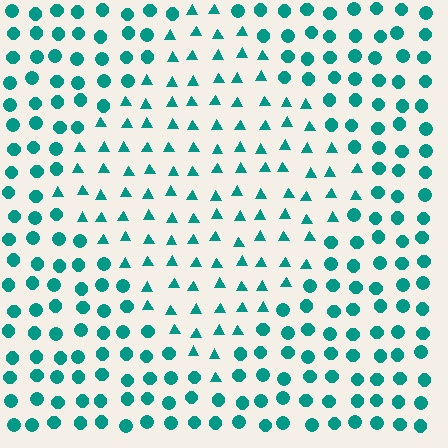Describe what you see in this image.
The image is filled with small teal elements arranged in a uniform grid. A diamond-shaped region contains triangles, while the surrounding area contains circles. The boundary is defined purely by the change in element shape.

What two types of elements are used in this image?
The image uses triangles inside the diamond region and circles outside it.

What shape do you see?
I see a diamond.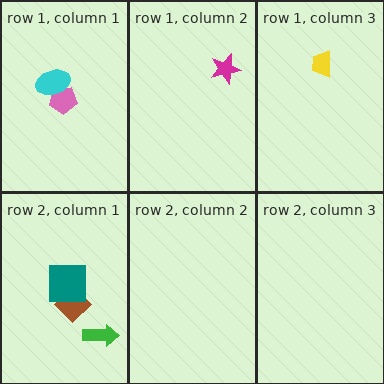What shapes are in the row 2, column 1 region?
The green arrow, the brown diamond, the teal square.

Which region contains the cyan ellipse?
The row 1, column 1 region.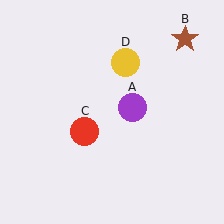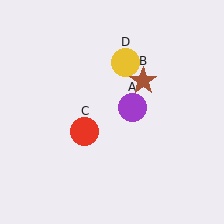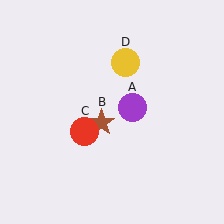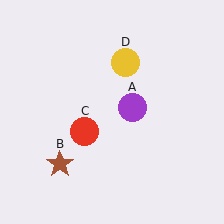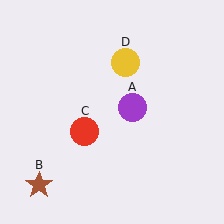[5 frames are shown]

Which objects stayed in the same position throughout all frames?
Purple circle (object A) and red circle (object C) and yellow circle (object D) remained stationary.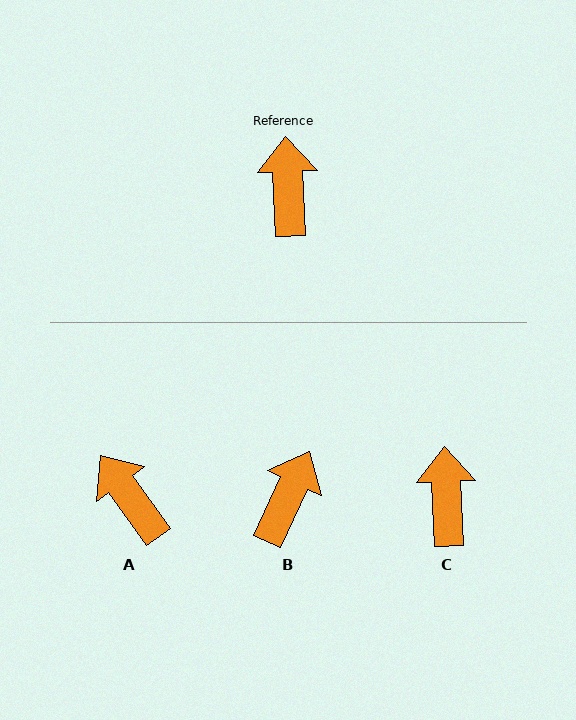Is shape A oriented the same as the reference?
No, it is off by about 33 degrees.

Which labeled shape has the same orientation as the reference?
C.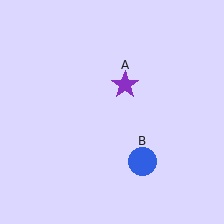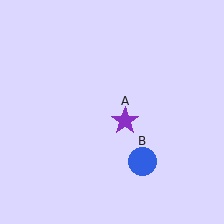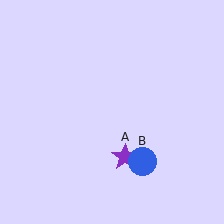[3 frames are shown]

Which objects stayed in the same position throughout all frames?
Blue circle (object B) remained stationary.